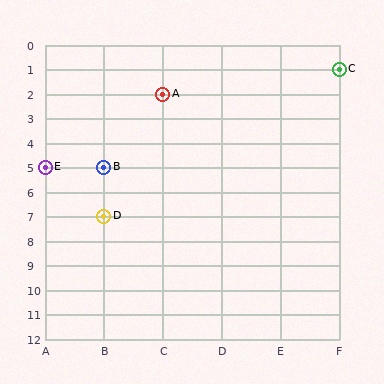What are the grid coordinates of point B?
Point B is at grid coordinates (B, 5).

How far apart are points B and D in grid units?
Points B and D are 2 rows apart.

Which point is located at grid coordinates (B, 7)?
Point D is at (B, 7).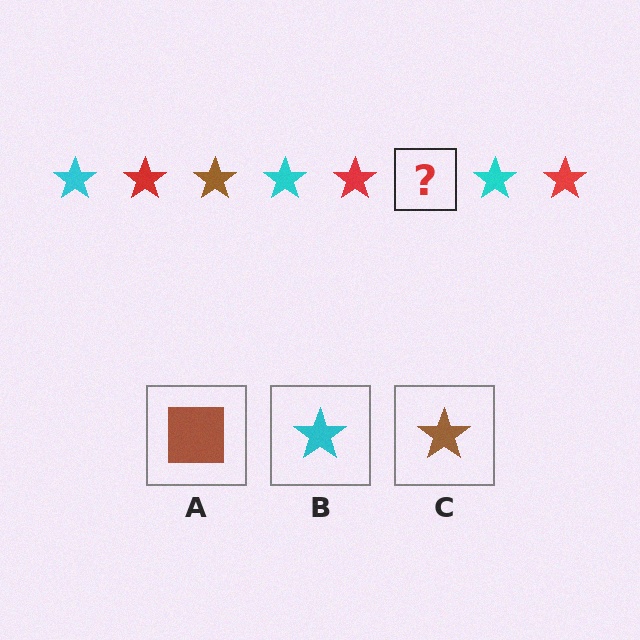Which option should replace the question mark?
Option C.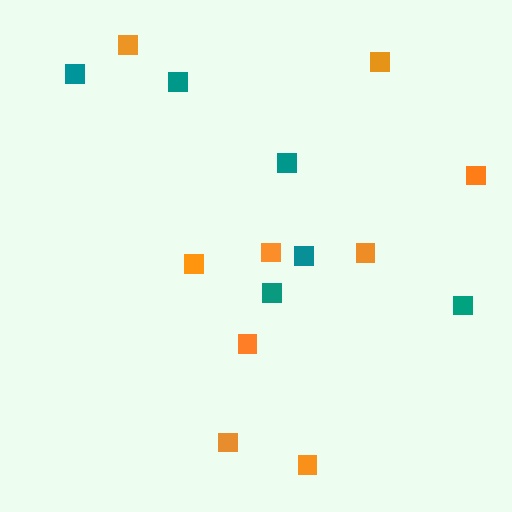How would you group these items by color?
There are 2 groups: one group of teal squares (6) and one group of orange squares (9).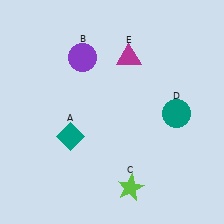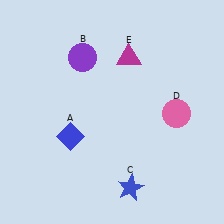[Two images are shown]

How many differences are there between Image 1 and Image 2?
There are 3 differences between the two images.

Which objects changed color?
A changed from teal to blue. C changed from lime to blue. D changed from teal to pink.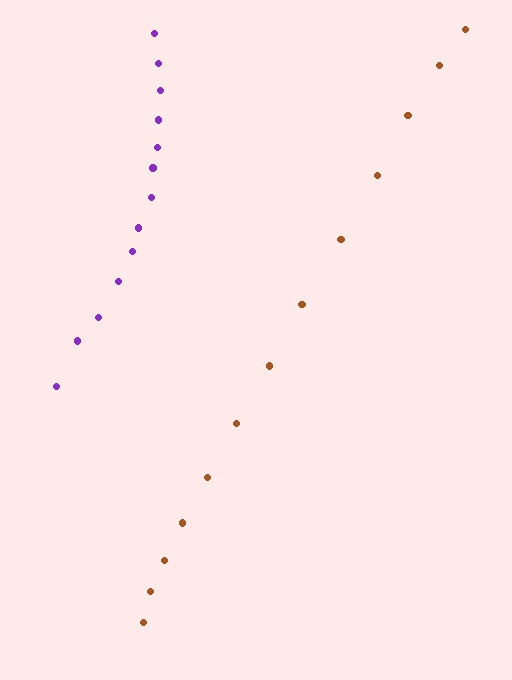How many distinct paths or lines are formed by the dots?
There are 2 distinct paths.